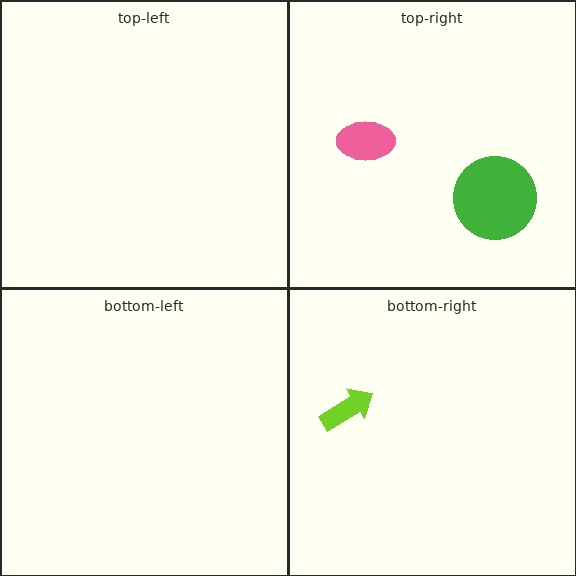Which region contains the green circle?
The top-right region.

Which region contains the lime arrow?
The bottom-right region.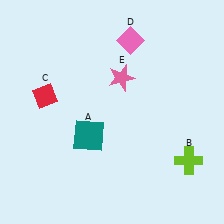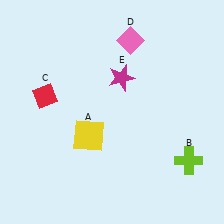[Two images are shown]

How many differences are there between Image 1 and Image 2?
There are 2 differences between the two images.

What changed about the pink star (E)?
In Image 1, E is pink. In Image 2, it changed to magenta.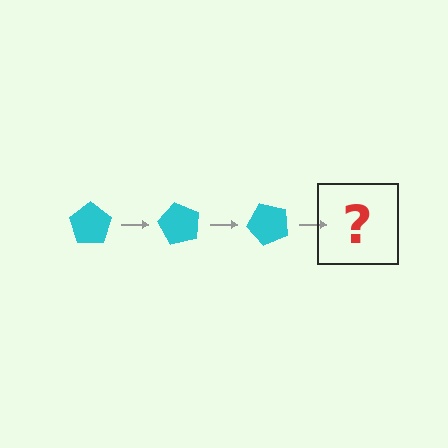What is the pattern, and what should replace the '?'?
The pattern is that the pentagon rotates 60 degrees each step. The '?' should be a cyan pentagon rotated 180 degrees.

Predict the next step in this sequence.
The next step is a cyan pentagon rotated 180 degrees.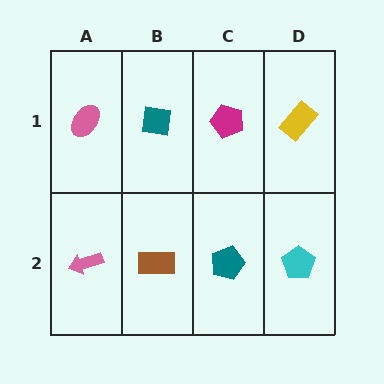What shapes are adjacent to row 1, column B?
A brown rectangle (row 2, column B), a pink ellipse (row 1, column A), a magenta pentagon (row 1, column C).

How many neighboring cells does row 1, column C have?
3.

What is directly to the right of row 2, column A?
A brown rectangle.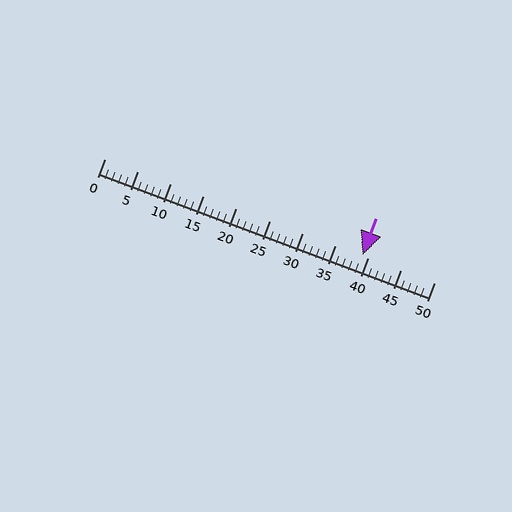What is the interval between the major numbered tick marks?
The major tick marks are spaced 5 units apart.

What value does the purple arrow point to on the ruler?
The purple arrow points to approximately 39.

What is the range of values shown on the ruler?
The ruler shows values from 0 to 50.